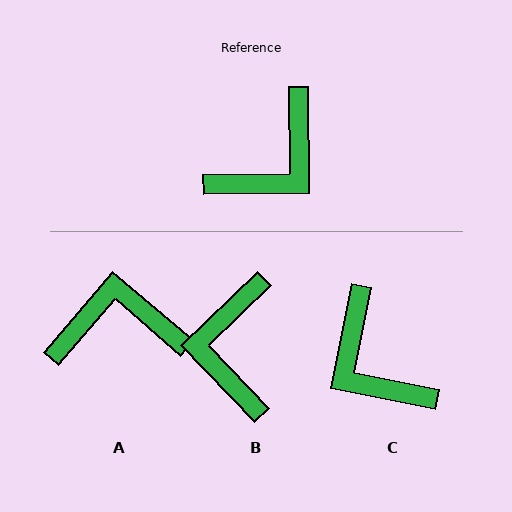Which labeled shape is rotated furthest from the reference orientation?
A, about 139 degrees away.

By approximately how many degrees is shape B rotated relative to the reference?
Approximately 137 degrees clockwise.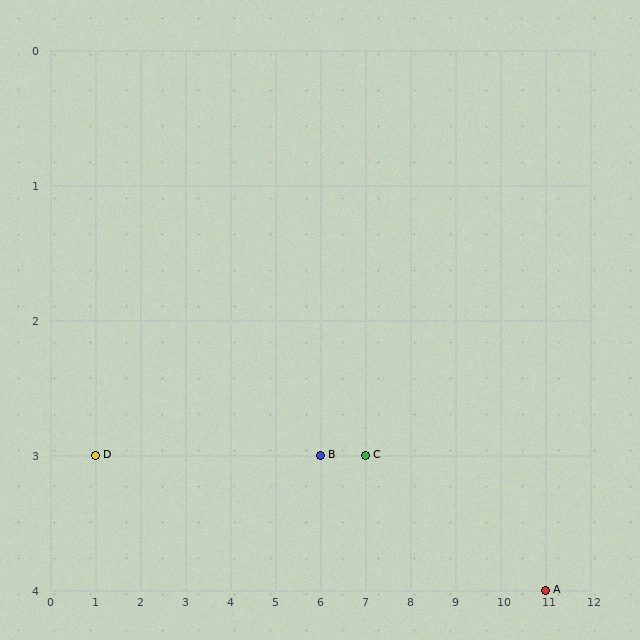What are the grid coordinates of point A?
Point A is at grid coordinates (11, 4).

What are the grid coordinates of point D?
Point D is at grid coordinates (1, 3).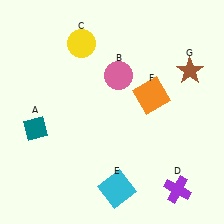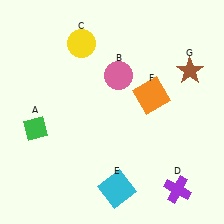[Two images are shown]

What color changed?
The diamond (A) changed from teal in Image 1 to green in Image 2.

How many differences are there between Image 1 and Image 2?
There is 1 difference between the two images.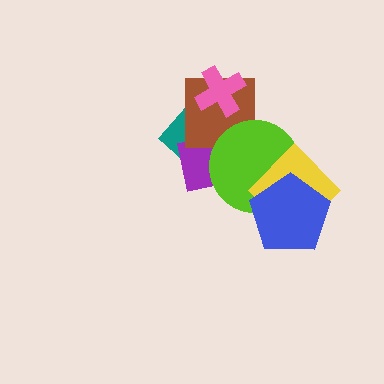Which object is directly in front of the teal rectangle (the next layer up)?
The purple square is directly in front of the teal rectangle.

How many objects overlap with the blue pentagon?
2 objects overlap with the blue pentagon.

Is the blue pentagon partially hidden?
No, no other shape covers it.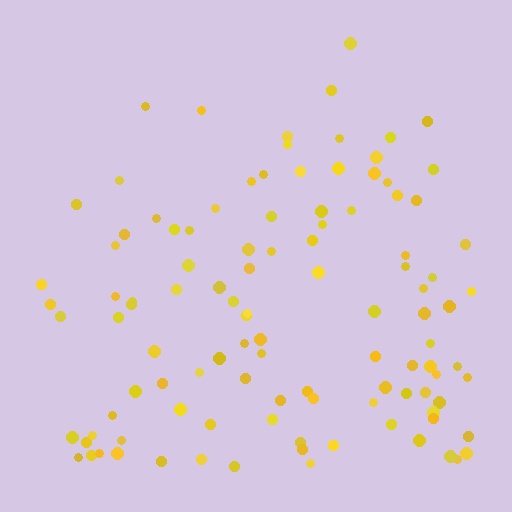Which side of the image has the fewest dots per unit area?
The top.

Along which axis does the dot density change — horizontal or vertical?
Vertical.